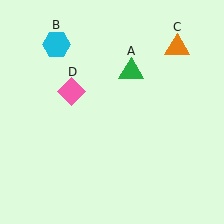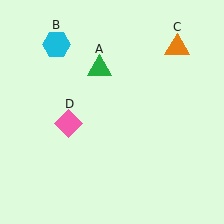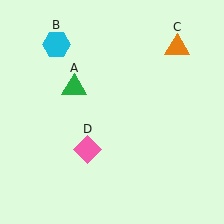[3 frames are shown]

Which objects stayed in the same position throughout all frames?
Cyan hexagon (object B) and orange triangle (object C) remained stationary.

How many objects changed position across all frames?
2 objects changed position: green triangle (object A), pink diamond (object D).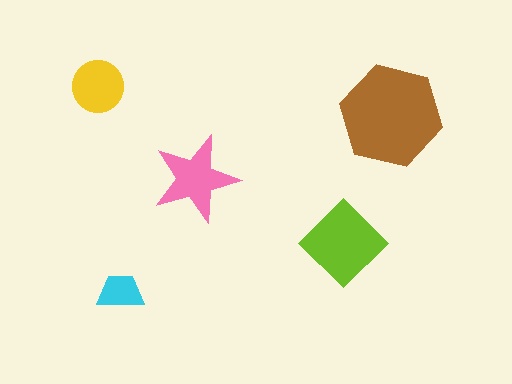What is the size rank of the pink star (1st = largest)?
3rd.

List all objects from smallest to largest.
The cyan trapezoid, the yellow circle, the pink star, the lime diamond, the brown hexagon.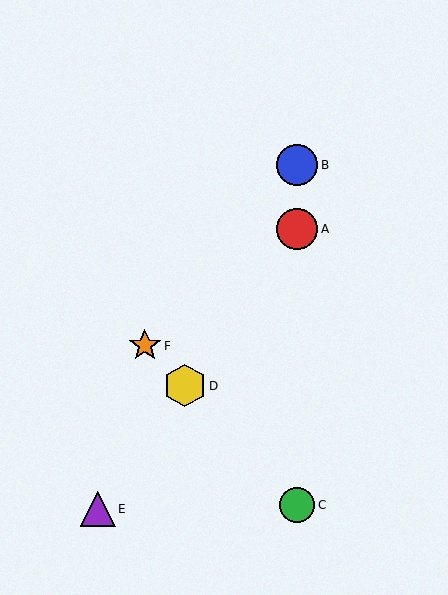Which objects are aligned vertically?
Objects A, B, C are aligned vertically.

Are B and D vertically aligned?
No, B is at x≈297 and D is at x≈185.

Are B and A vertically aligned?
Yes, both are at x≈297.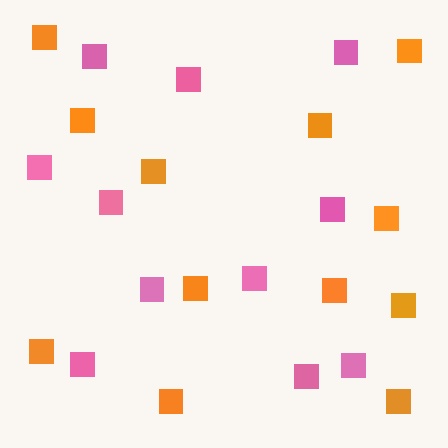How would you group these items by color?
There are 2 groups: one group of orange squares (12) and one group of pink squares (11).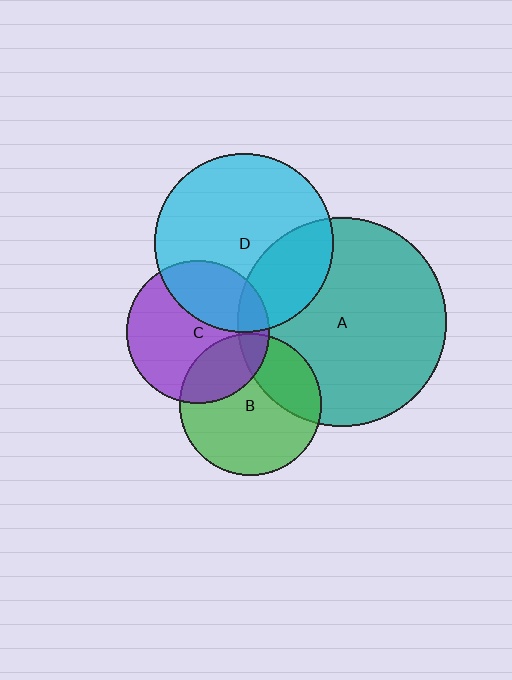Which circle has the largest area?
Circle A (teal).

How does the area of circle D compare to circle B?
Approximately 1.6 times.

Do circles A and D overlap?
Yes.